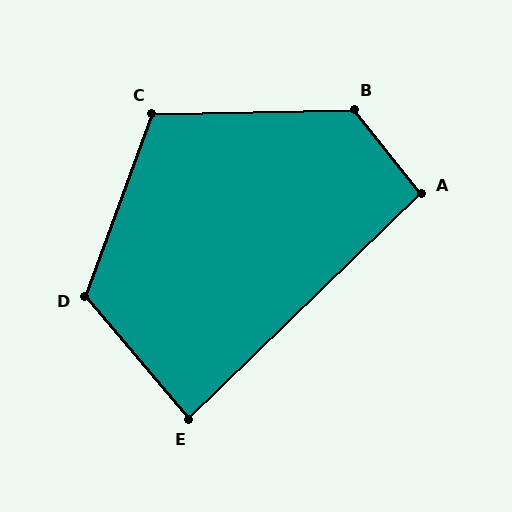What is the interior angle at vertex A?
Approximately 96 degrees (obtuse).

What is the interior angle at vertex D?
Approximately 119 degrees (obtuse).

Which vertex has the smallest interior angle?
E, at approximately 86 degrees.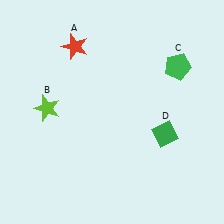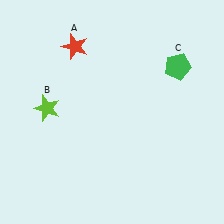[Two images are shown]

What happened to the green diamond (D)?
The green diamond (D) was removed in Image 2. It was in the bottom-right area of Image 1.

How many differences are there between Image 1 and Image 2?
There is 1 difference between the two images.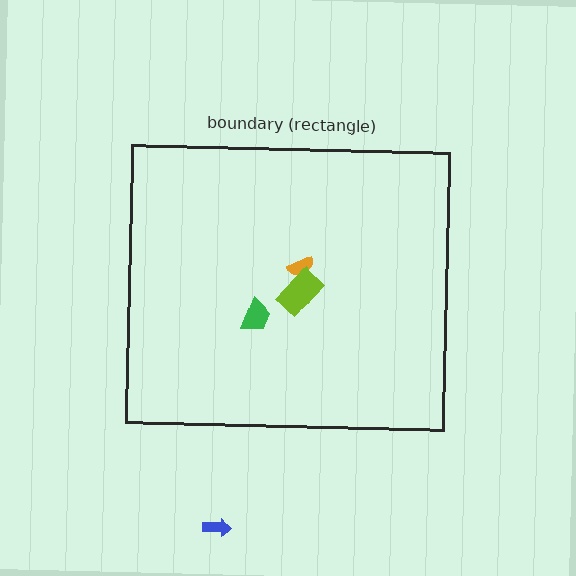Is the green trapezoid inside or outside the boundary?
Inside.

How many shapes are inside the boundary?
3 inside, 1 outside.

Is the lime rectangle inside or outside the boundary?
Inside.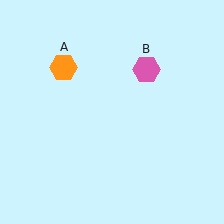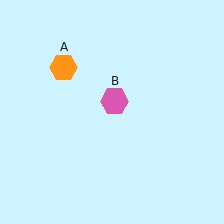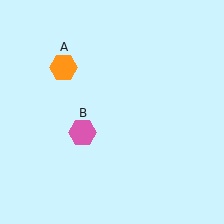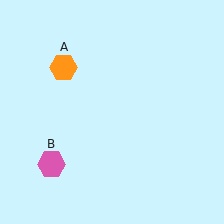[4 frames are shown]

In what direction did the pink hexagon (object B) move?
The pink hexagon (object B) moved down and to the left.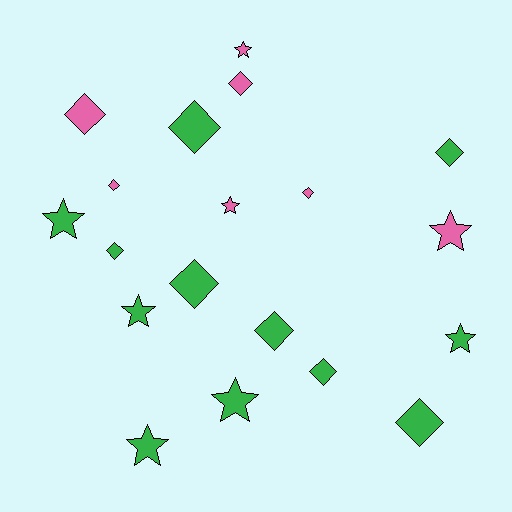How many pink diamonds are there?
There are 4 pink diamonds.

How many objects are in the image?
There are 19 objects.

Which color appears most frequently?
Green, with 12 objects.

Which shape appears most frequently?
Diamond, with 11 objects.